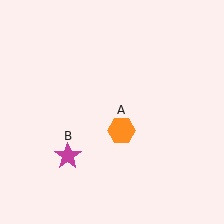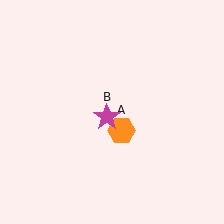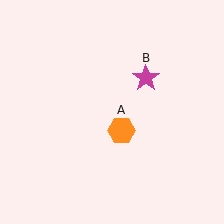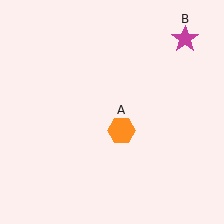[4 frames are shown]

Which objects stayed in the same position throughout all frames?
Orange hexagon (object A) remained stationary.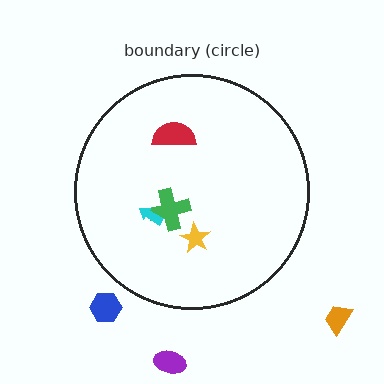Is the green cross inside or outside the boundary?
Inside.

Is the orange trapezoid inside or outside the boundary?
Outside.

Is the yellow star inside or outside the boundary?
Inside.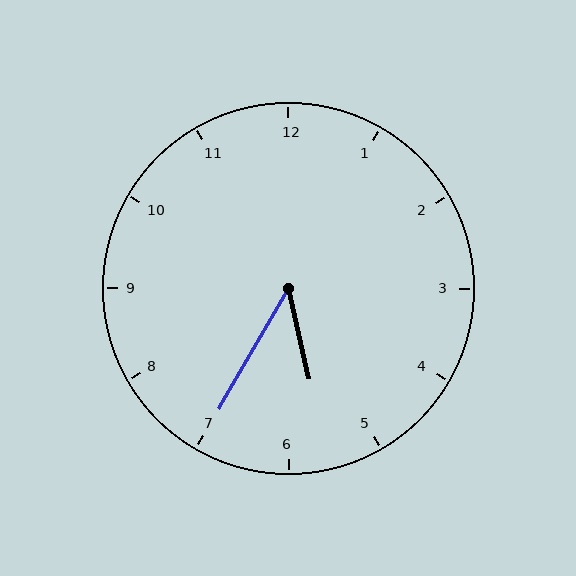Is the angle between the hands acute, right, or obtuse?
It is acute.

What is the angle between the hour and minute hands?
Approximately 42 degrees.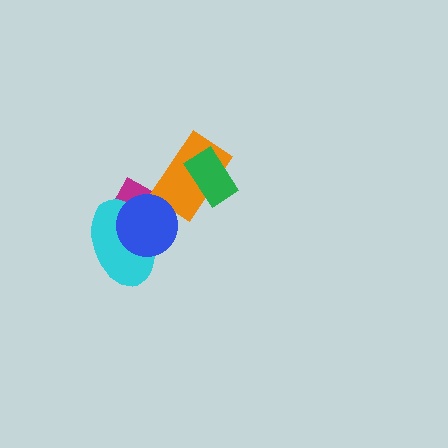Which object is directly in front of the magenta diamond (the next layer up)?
The cyan ellipse is directly in front of the magenta diamond.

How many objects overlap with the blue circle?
2 objects overlap with the blue circle.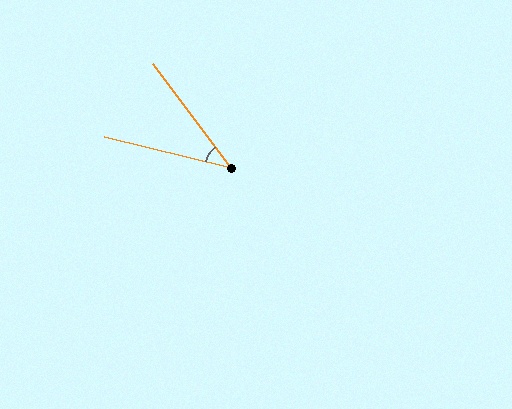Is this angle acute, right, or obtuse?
It is acute.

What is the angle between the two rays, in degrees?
Approximately 39 degrees.